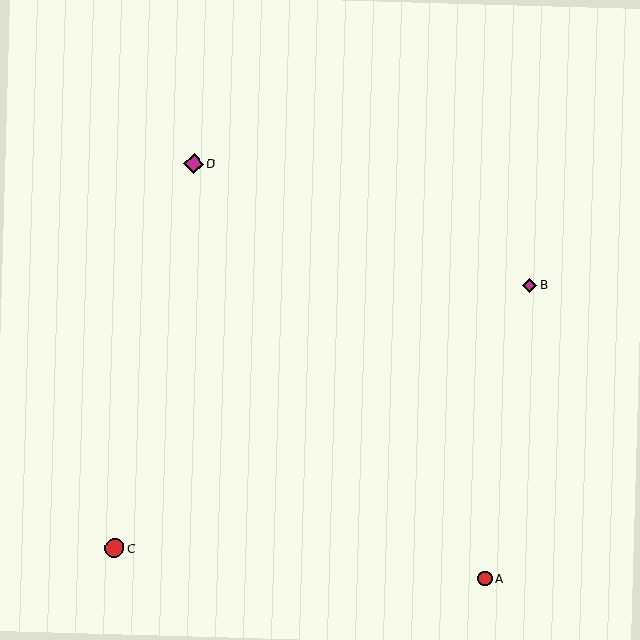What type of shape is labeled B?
Shape B is a magenta diamond.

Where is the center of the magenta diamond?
The center of the magenta diamond is at (194, 164).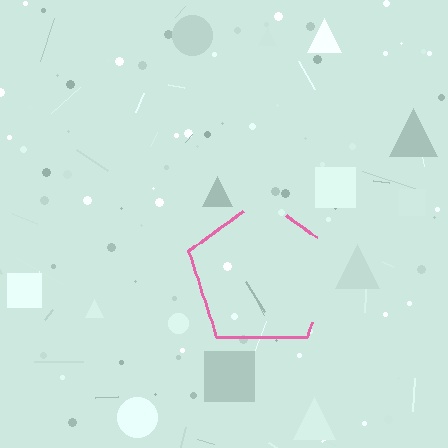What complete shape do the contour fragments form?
The contour fragments form a pentagon.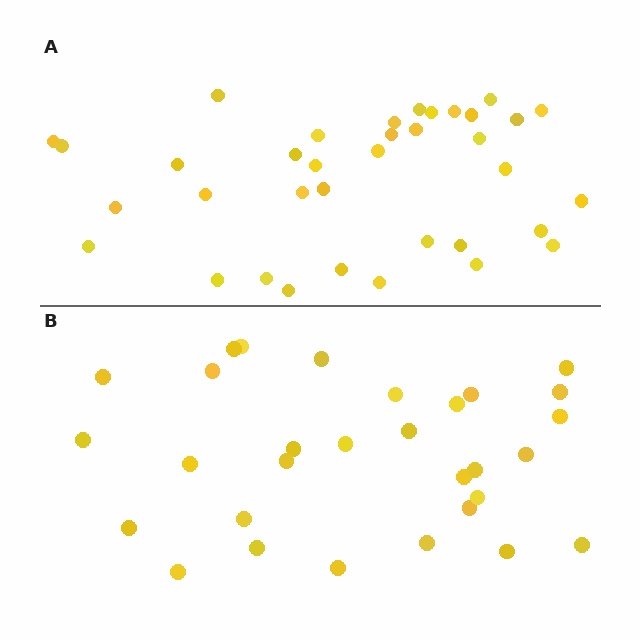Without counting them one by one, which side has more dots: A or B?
Region A (the top region) has more dots.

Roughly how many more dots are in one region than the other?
Region A has about 6 more dots than region B.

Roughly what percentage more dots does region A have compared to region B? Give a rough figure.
About 20% more.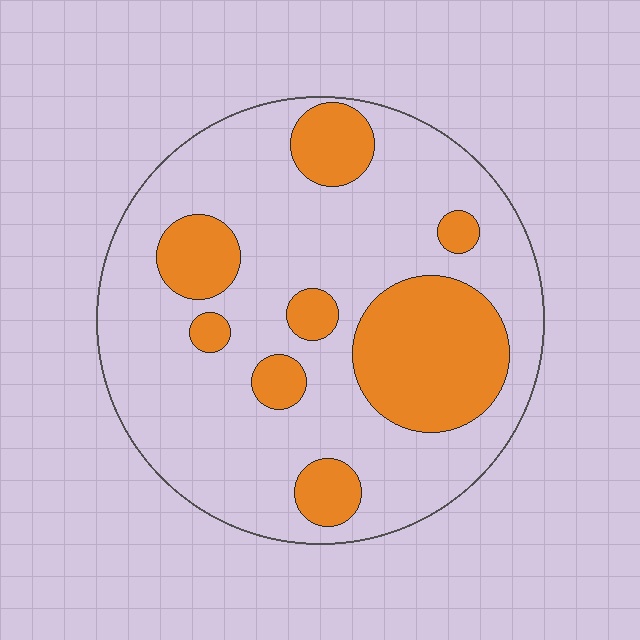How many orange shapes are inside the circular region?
8.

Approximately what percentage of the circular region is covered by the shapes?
Approximately 25%.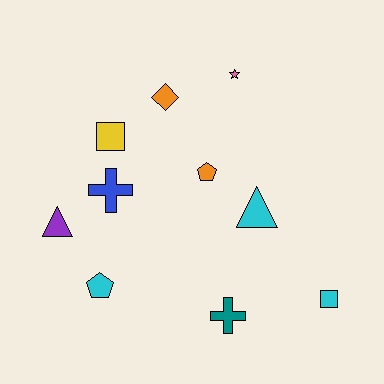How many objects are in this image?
There are 10 objects.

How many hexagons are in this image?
There are no hexagons.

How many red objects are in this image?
There are no red objects.